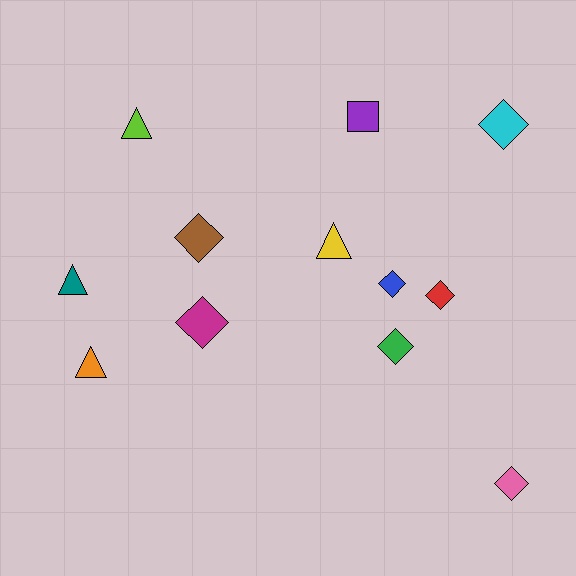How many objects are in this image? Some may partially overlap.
There are 12 objects.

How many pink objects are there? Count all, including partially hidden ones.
There is 1 pink object.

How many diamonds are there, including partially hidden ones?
There are 7 diamonds.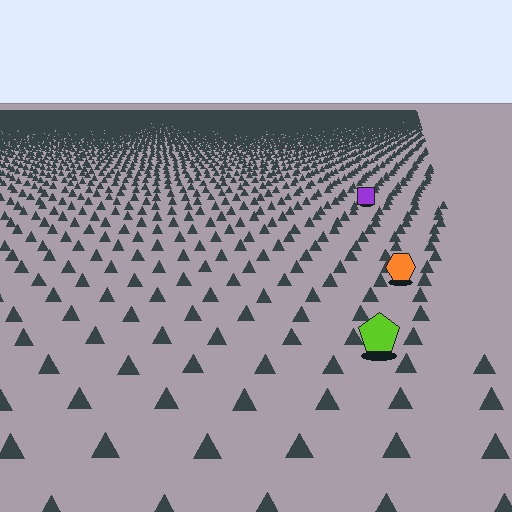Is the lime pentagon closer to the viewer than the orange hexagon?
Yes. The lime pentagon is closer — you can tell from the texture gradient: the ground texture is coarser near it.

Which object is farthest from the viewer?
The purple square is farthest from the viewer. It appears smaller and the ground texture around it is denser.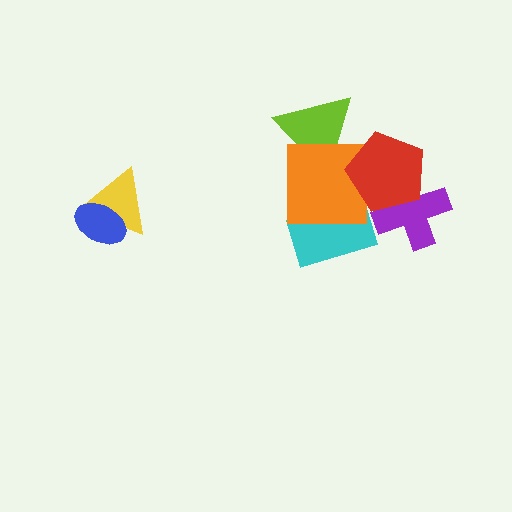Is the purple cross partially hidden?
Yes, it is partially covered by another shape.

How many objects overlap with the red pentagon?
2 objects overlap with the red pentagon.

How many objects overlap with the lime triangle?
1 object overlaps with the lime triangle.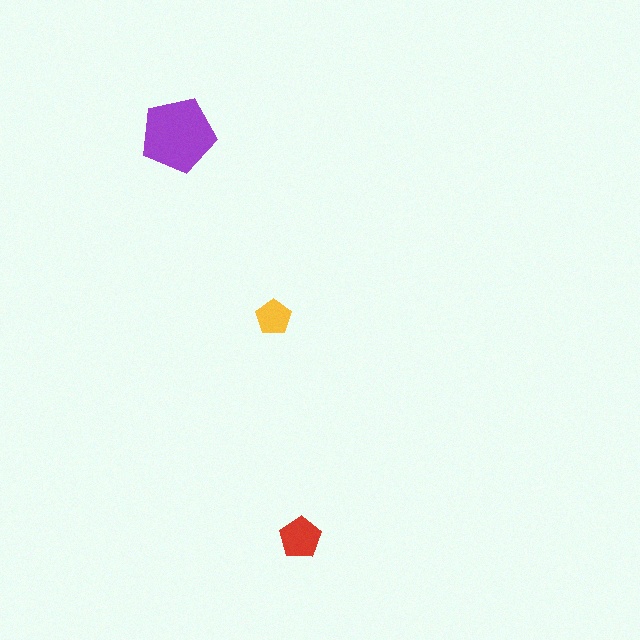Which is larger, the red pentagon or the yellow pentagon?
The red one.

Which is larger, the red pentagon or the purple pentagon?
The purple one.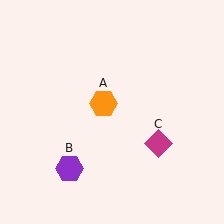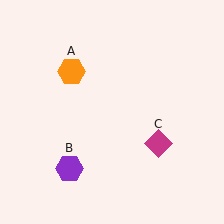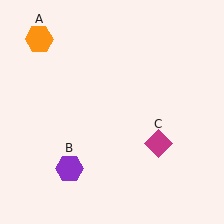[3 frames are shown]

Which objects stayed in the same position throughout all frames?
Purple hexagon (object B) and magenta diamond (object C) remained stationary.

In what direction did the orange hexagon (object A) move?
The orange hexagon (object A) moved up and to the left.